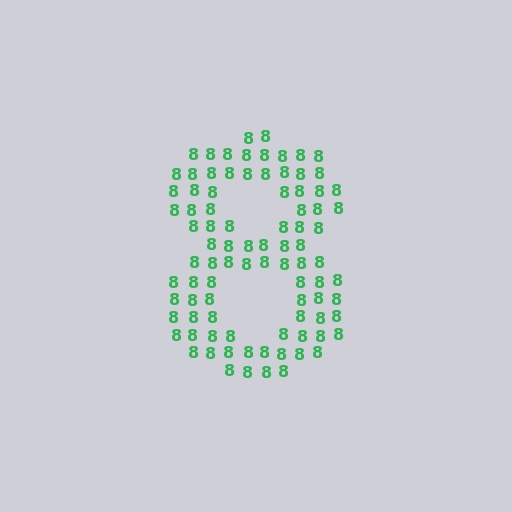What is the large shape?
The large shape is the digit 8.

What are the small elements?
The small elements are digit 8's.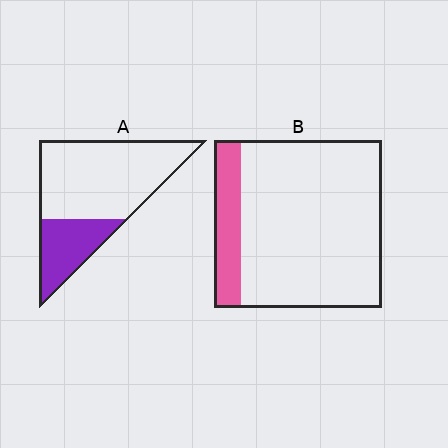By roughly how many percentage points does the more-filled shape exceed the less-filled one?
By roughly 10 percentage points (A over B).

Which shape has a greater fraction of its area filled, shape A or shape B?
Shape A.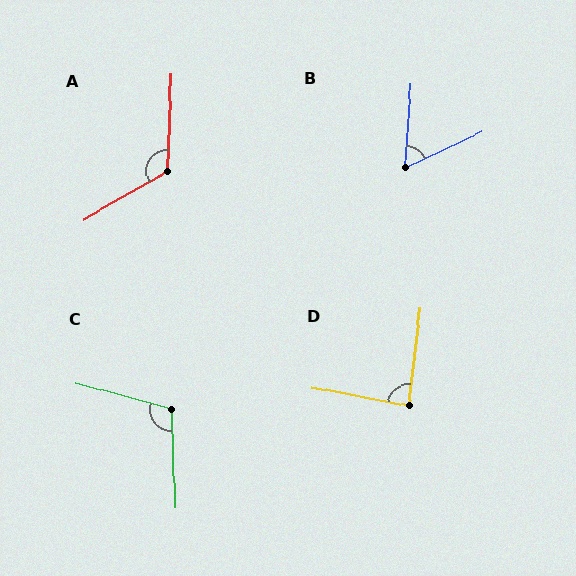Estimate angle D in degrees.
Approximately 86 degrees.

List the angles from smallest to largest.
B (61°), D (86°), C (107°), A (122°).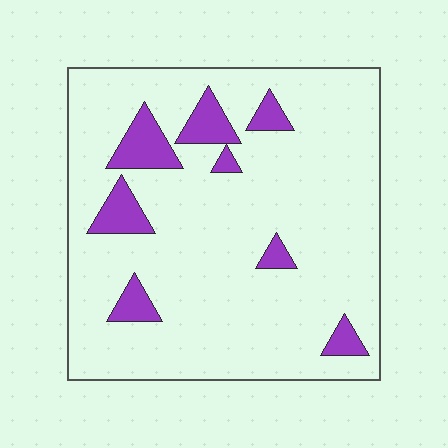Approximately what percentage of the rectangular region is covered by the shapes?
Approximately 10%.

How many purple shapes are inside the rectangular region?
8.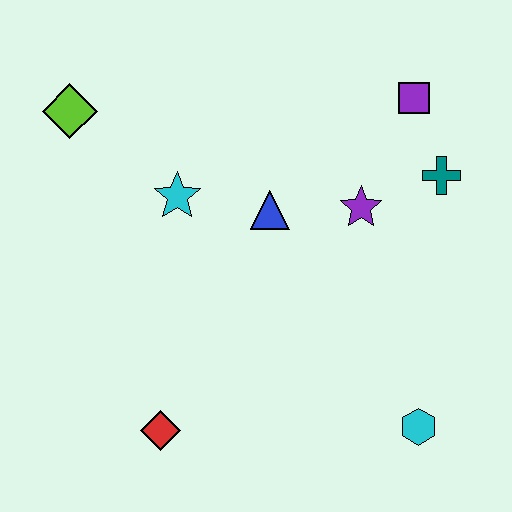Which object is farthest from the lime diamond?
The cyan hexagon is farthest from the lime diamond.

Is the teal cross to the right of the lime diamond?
Yes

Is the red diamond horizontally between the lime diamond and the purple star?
Yes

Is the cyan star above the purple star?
Yes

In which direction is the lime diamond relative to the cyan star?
The lime diamond is to the left of the cyan star.